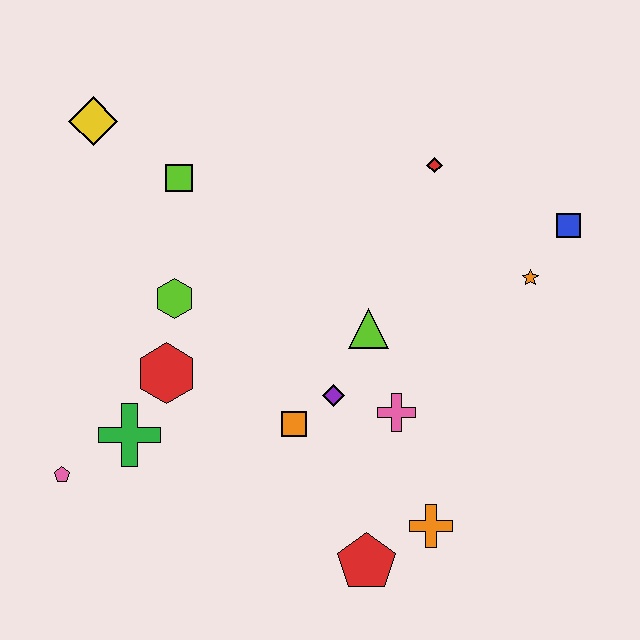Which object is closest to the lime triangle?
The purple diamond is closest to the lime triangle.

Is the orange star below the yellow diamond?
Yes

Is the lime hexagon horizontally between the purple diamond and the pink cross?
No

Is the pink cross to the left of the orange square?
No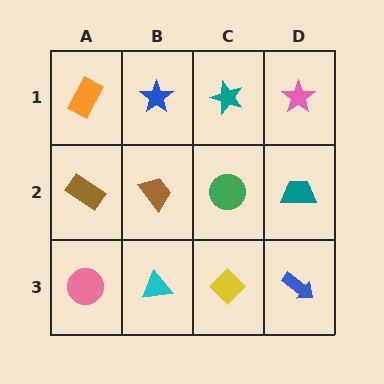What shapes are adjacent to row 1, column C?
A green circle (row 2, column C), a blue star (row 1, column B), a pink star (row 1, column D).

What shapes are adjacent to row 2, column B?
A blue star (row 1, column B), a cyan triangle (row 3, column B), a brown rectangle (row 2, column A), a green circle (row 2, column C).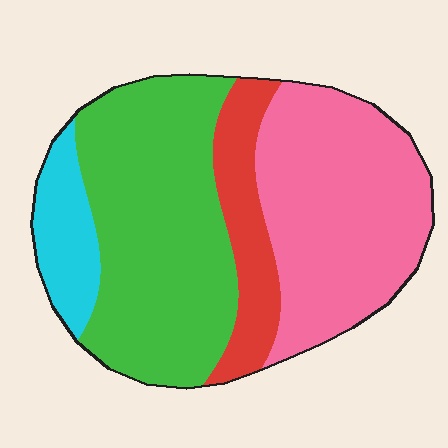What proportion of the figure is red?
Red takes up about one eighth (1/8) of the figure.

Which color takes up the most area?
Green, at roughly 40%.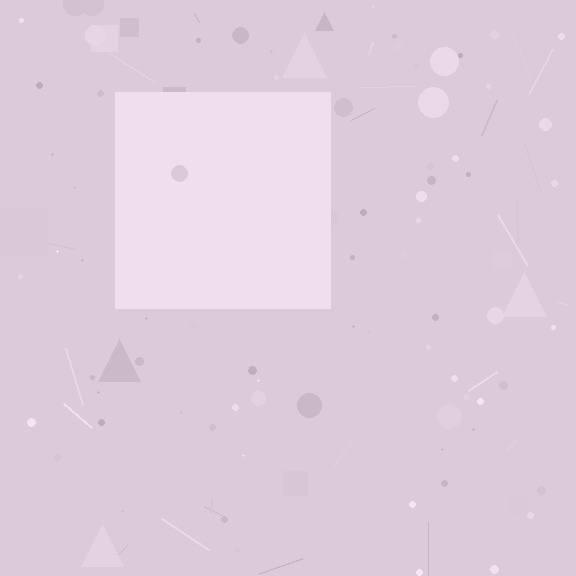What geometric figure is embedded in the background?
A square is embedded in the background.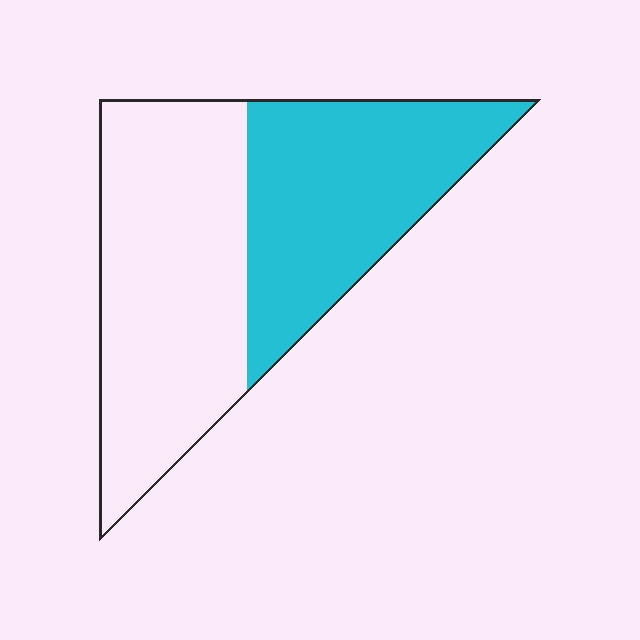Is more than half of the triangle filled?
No.